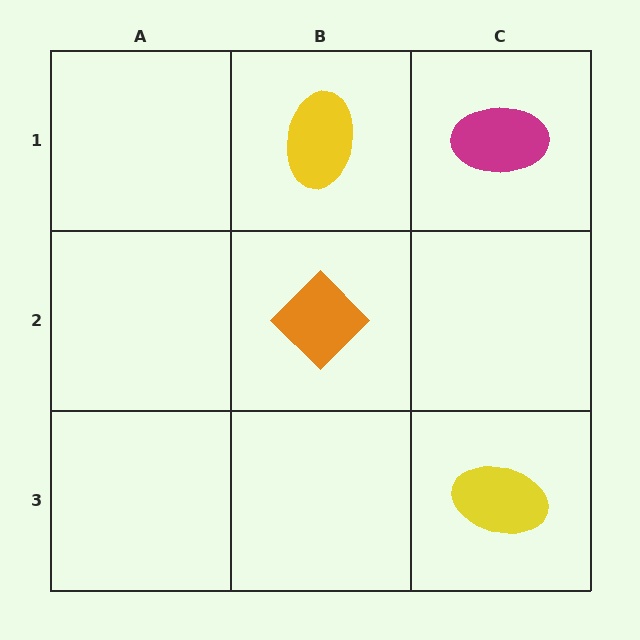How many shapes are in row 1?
2 shapes.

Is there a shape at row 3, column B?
No, that cell is empty.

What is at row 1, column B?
A yellow ellipse.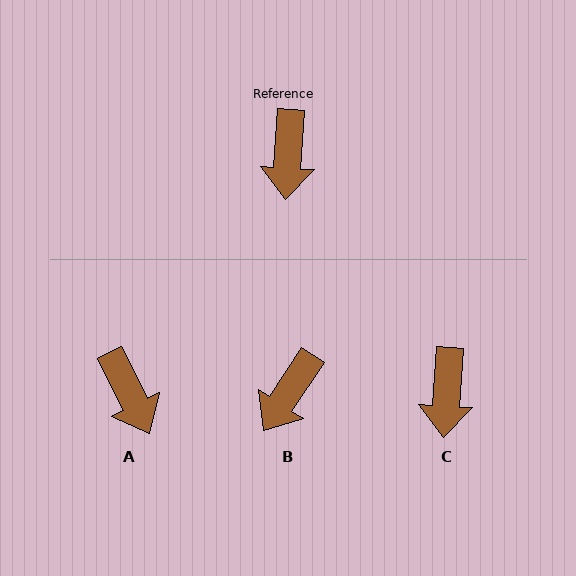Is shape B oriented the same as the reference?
No, it is off by about 30 degrees.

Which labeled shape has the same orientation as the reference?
C.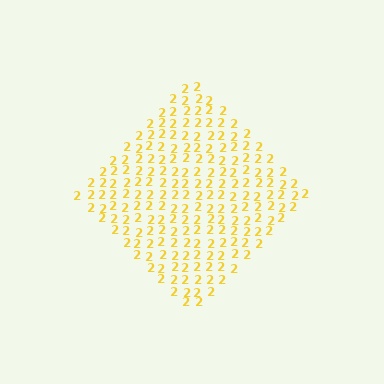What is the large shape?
The large shape is a diamond.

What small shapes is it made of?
It is made of small digit 2's.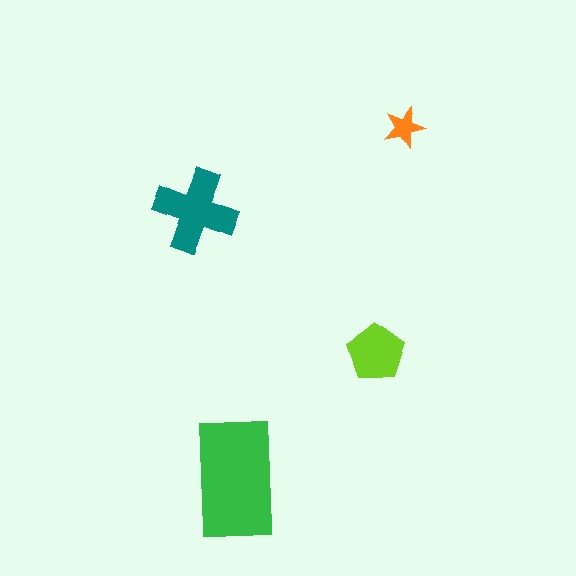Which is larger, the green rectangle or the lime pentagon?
The green rectangle.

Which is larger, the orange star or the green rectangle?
The green rectangle.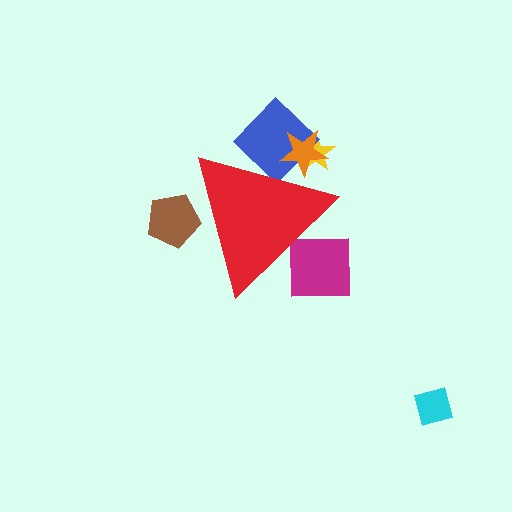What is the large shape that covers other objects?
A red triangle.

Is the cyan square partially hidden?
No, the cyan square is fully visible.